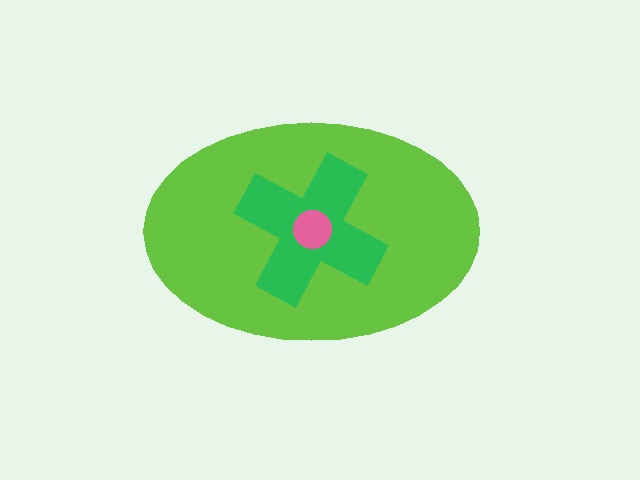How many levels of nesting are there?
3.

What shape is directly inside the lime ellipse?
The green cross.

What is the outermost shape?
The lime ellipse.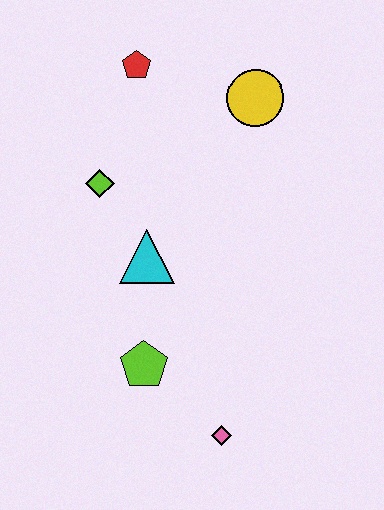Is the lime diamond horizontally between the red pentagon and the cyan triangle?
No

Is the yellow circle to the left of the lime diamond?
No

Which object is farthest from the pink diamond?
The red pentagon is farthest from the pink diamond.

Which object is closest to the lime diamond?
The cyan triangle is closest to the lime diamond.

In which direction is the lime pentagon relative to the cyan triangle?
The lime pentagon is below the cyan triangle.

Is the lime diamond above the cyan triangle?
Yes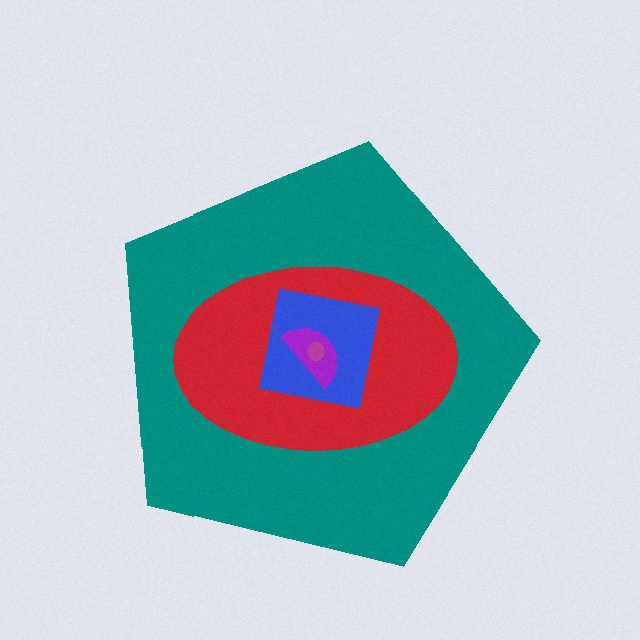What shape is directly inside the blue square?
The purple semicircle.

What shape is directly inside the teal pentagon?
The red ellipse.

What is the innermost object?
The magenta circle.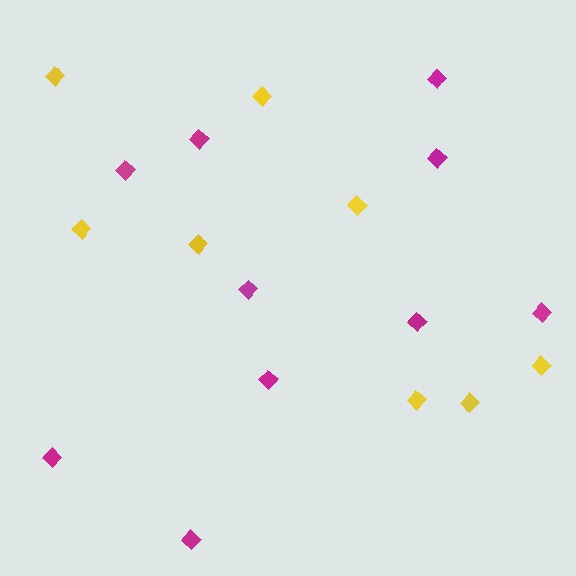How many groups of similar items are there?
There are 2 groups: one group of magenta diamonds (10) and one group of yellow diamonds (8).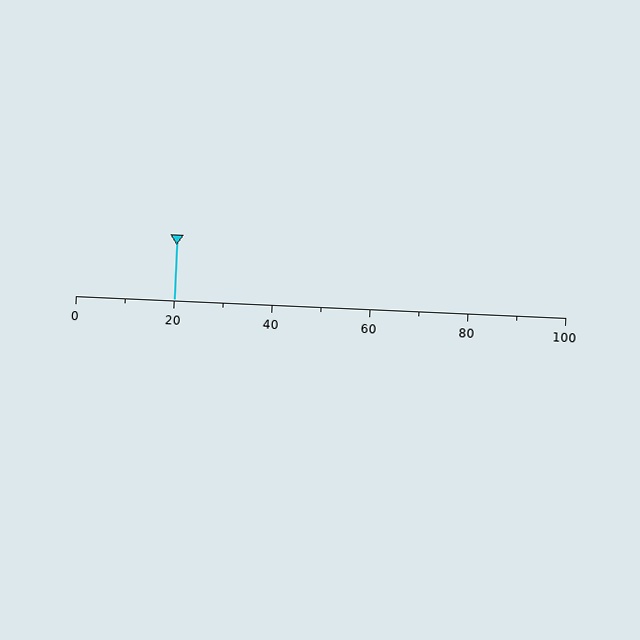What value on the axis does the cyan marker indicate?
The marker indicates approximately 20.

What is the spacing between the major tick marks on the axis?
The major ticks are spaced 20 apart.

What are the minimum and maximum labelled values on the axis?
The axis runs from 0 to 100.